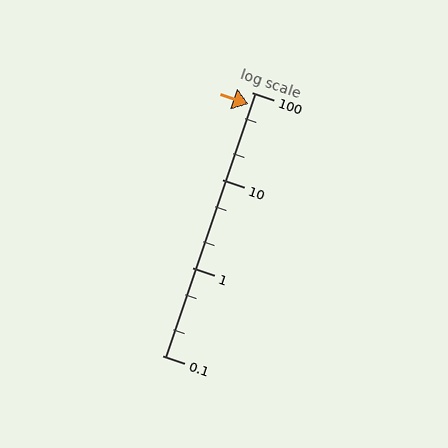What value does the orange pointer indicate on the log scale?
The pointer indicates approximately 74.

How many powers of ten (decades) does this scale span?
The scale spans 3 decades, from 0.1 to 100.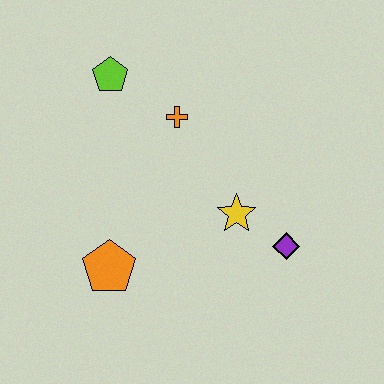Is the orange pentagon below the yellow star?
Yes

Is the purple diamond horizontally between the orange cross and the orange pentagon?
No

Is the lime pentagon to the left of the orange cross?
Yes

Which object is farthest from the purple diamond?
The lime pentagon is farthest from the purple diamond.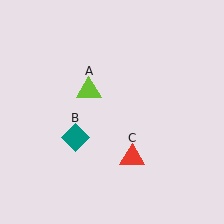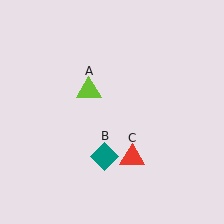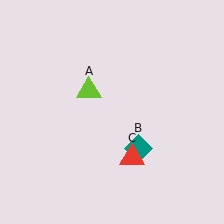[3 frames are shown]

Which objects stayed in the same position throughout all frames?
Lime triangle (object A) and red triangle (object C) remained stationary.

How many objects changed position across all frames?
1 object changed position: teal diamond (object B).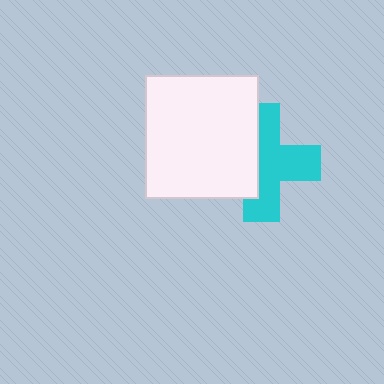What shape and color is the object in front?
The object in front is a white rectangle.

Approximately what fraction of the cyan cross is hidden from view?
Roughly 42% of the cyan cross is hidden behind the white rectangle.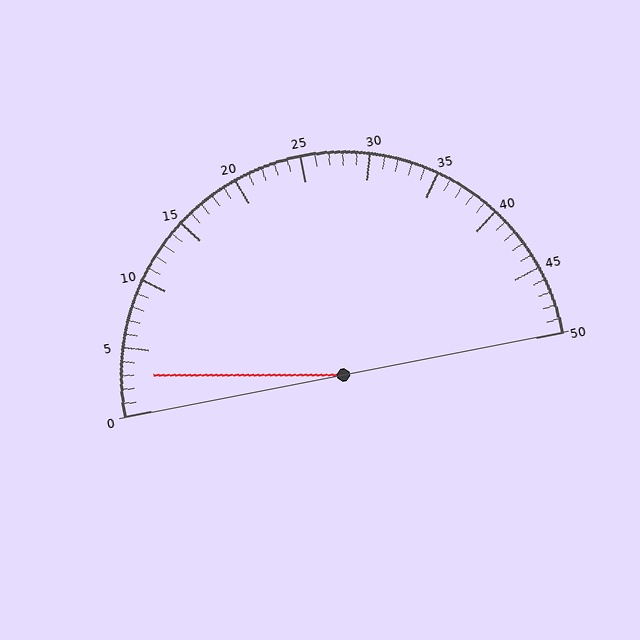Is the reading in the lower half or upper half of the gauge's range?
The reading is in the lower half of the range (0 to 50).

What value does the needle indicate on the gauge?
The needle indicates approximately 3.